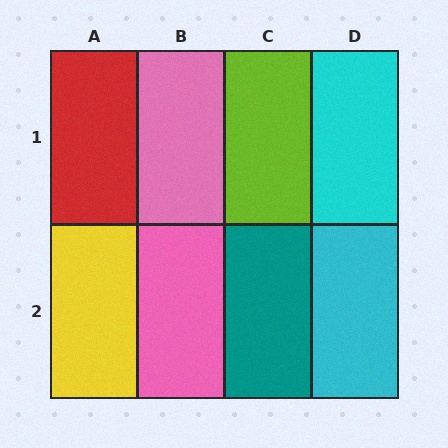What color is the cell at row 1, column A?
Red.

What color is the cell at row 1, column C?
Lime.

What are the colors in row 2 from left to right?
Yellow, pink, teal, cyan.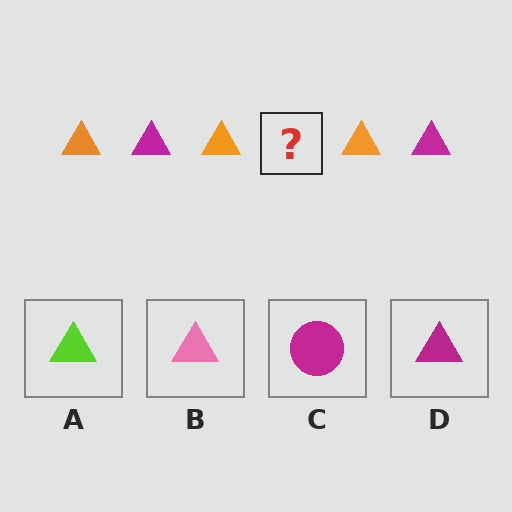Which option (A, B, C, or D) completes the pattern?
D.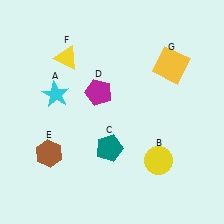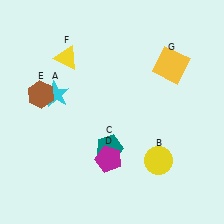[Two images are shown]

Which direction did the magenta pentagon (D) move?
The magenta pentagon (D) moved down.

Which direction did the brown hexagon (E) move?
The brown hexagon (E) moved up.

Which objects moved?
The objects that moved are: the magenta pentagon (D), the brown hexagon (E).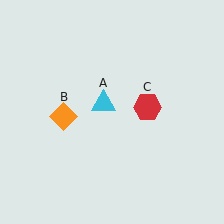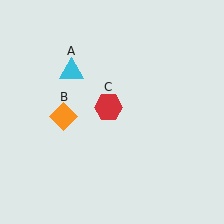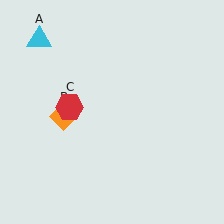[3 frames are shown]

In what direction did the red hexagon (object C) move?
The red hexagon (object C) moved left.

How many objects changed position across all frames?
2 objects changed position: cyan triangle (object A), red hexagon (object C).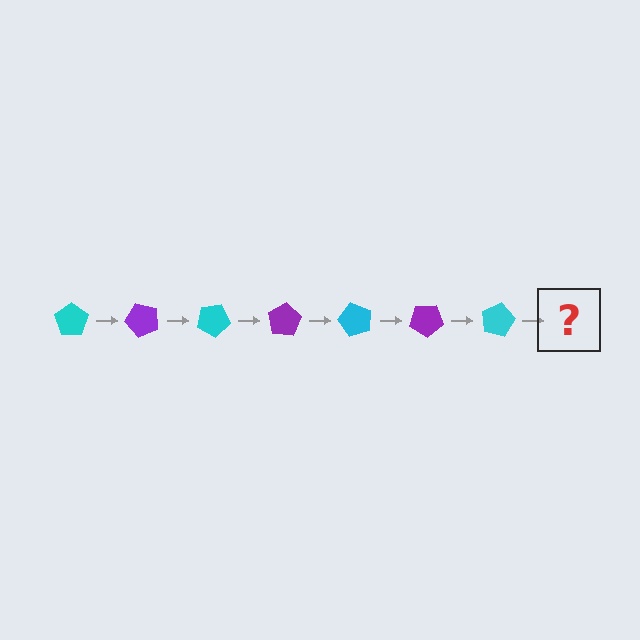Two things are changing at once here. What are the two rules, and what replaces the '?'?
The two rules are that it rotates 50 degrees each step and the color cycles through cyan and purple. The '?' should be a purple pentagon, rotated 350 degrees from the start.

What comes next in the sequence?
The next element should be a purple pentagon, rotated 350 degrees from the start.